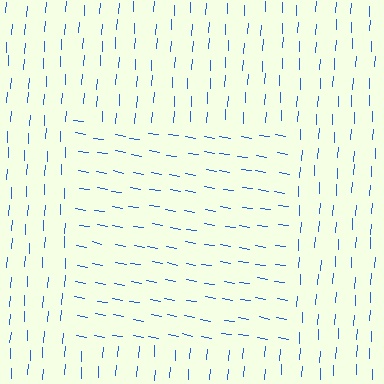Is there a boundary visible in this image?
Yes, there is a texture boundary formed by a change in line orientation.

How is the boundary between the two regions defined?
The boundary is defined purely by a change in line orientation (approximately 83 degrees difference). All lines are the same color and thickness.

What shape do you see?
I see a rectangle.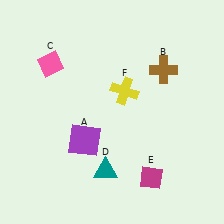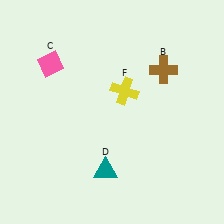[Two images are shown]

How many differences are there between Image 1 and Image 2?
There are 2 differences between the two images.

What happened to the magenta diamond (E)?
The magenta diamond (E) was removed in Image 2. It was in the bottom-right area of Image 1.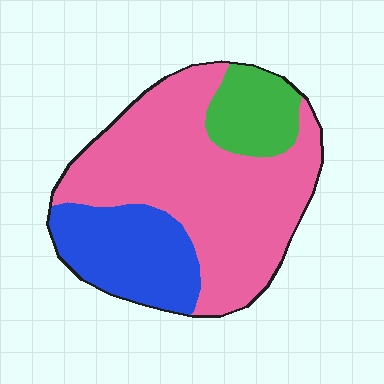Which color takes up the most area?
Pink, at roughly 60%.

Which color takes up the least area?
Green, at roughly 15%.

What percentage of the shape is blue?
Blue covers around 25% of the shape.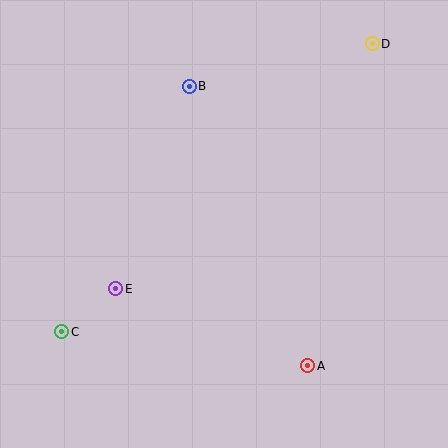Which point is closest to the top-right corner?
Point D is closest to the top-right corner.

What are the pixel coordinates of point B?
Point B is at (189, 86).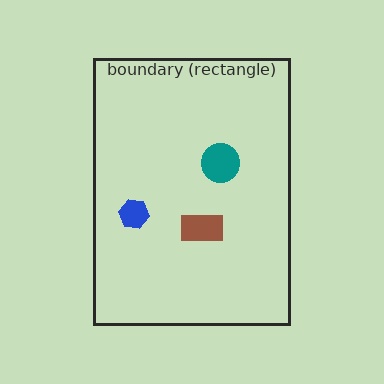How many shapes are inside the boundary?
3 inside, 0 outside.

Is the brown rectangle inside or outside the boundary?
Inside.